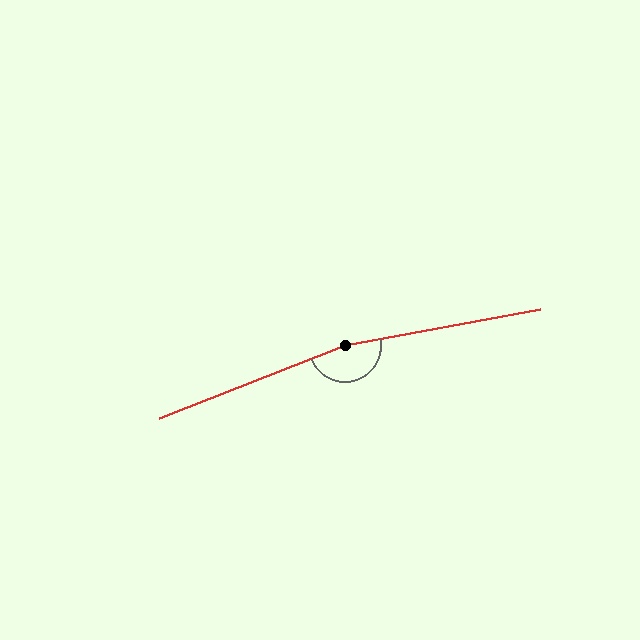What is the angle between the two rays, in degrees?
Approximately 169 degrees.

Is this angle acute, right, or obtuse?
It is obtuse.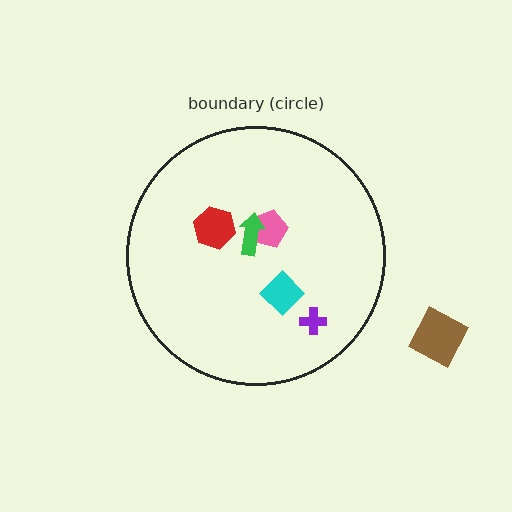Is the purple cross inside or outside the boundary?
Inside.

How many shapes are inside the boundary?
5 inside, 1 outside.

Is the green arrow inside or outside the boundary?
Inside.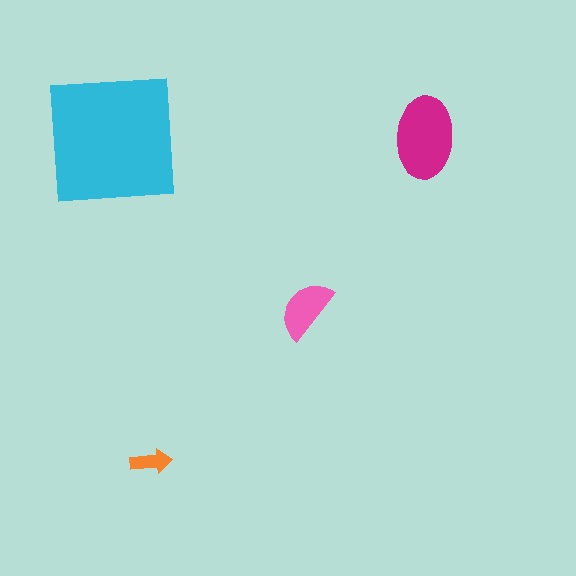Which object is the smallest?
The orange arrow.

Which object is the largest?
The cyan square.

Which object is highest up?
The magenta ellipse is topmost.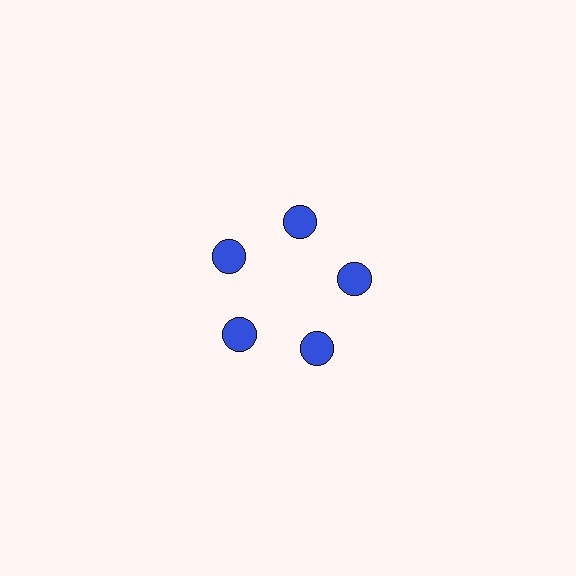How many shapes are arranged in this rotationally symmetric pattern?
There are 5 shapes, arranged in 5 groups of 1.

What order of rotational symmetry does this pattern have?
This pattern has 5-fold rotational symmetry.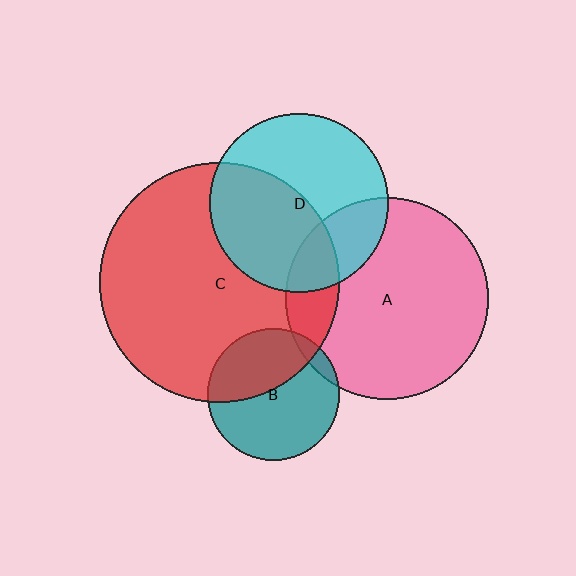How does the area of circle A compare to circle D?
Approximately 1.3 times.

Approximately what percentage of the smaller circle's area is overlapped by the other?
Approximately 45%.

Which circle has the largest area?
Circle C (red).